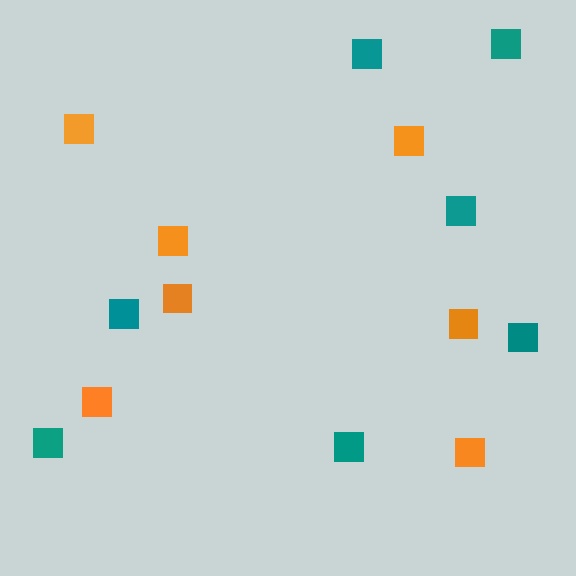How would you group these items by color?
There are 2 groups: one group of orange squares (7) and one group of teal squares (7).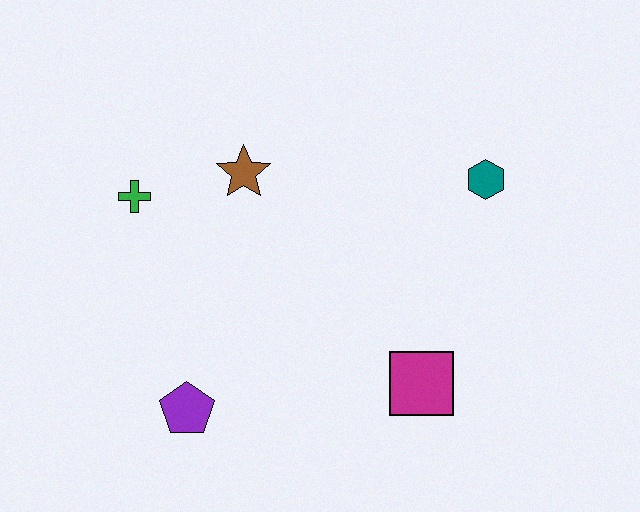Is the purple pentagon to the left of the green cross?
No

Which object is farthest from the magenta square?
The green cross is farthest from the magenta square.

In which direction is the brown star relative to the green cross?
The brown star is to the right of the green cross.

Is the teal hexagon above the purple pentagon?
Yes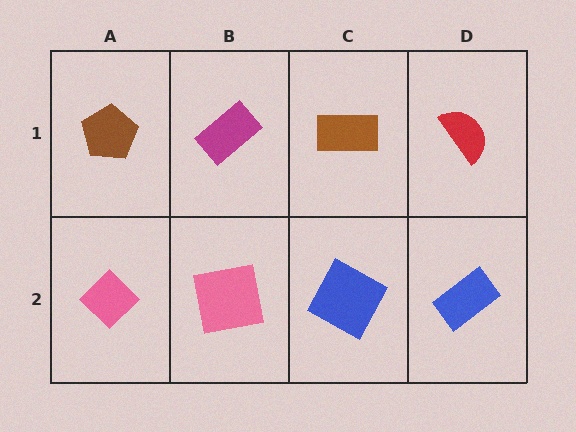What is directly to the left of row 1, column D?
A brown rectangle.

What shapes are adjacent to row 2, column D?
A red semicircle (row 1, column D), a blue square (row 2, column C).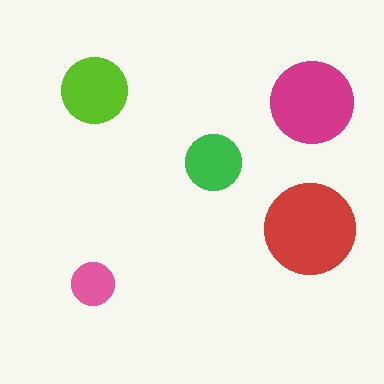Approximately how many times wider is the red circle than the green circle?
About 1.5 times wider.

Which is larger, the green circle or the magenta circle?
The magenta one.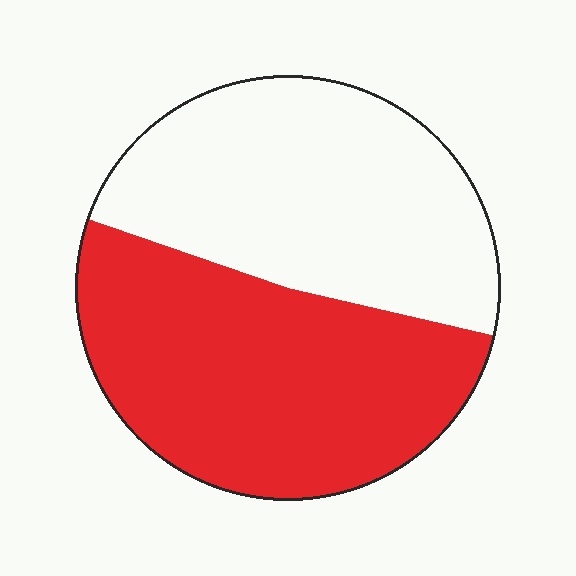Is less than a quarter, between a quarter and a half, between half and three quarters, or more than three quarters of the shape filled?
Between half and three quarters.